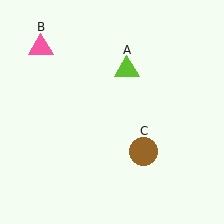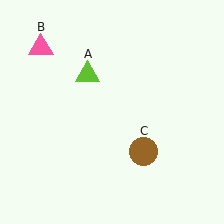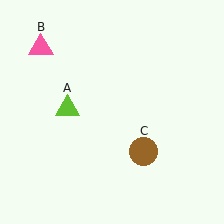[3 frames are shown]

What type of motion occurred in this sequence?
The lime triangle (object A) rotated counterclockwise around the center of the scene.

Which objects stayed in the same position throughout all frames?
Pink triangle (object B) and brown circle (object C) remained stationary.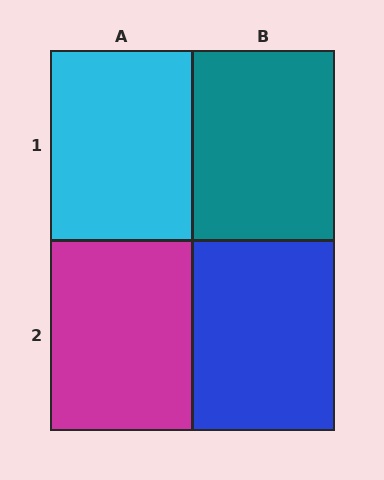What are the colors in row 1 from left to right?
Cyan, teal.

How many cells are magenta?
1 cell is magenta.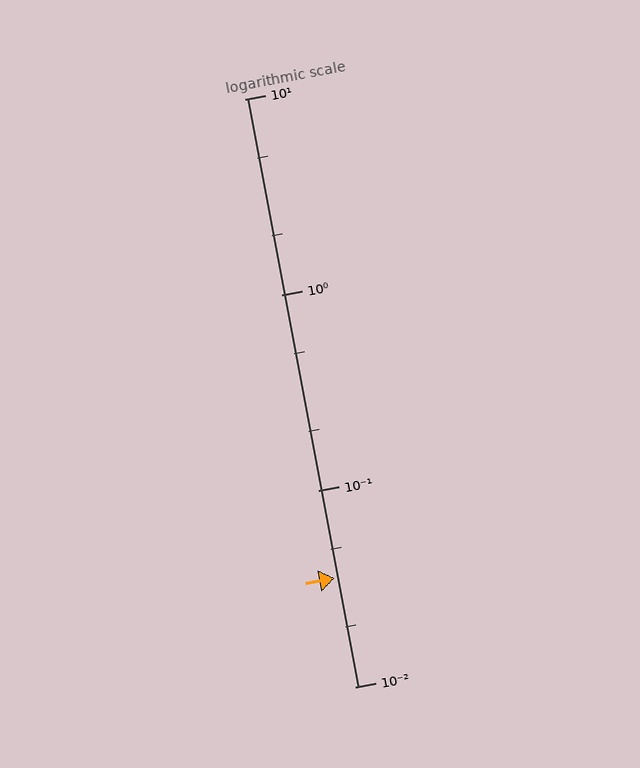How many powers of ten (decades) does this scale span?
The scale spans 3 decades, from 0.01 to 10.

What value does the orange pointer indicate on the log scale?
The pointer indicates approximately 0.036.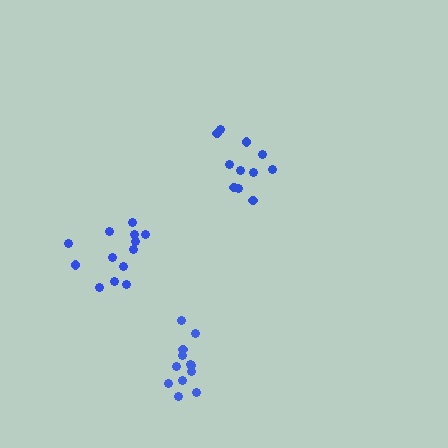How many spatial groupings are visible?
There are 3 spatial groupings.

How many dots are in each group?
Group 1: 11 dots, Group 2: 13 dots, Group 3: 12 dots (36 total).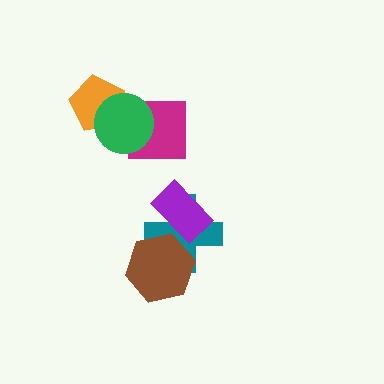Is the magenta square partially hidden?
Yes, it is partially covered by another shape.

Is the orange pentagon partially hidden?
Yes, it is partially covered by another shape.